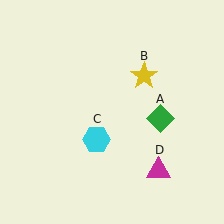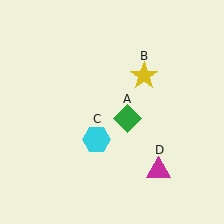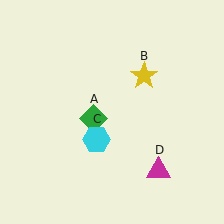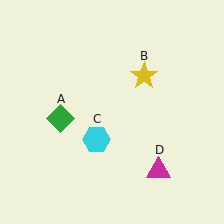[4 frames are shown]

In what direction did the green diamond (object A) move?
The green diamond (object A) moved left.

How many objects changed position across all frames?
1 object changed position: green diamond (object A).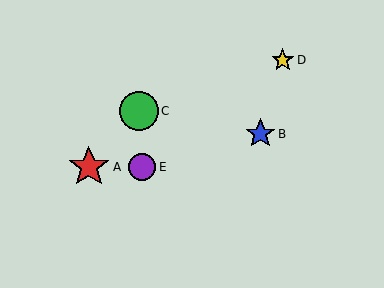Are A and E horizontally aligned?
Yes, both are at y≈167.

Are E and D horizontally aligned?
No, E is at y≈167 and D is at y≈60.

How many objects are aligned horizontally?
2 objects (A, E) are aligned horizontally.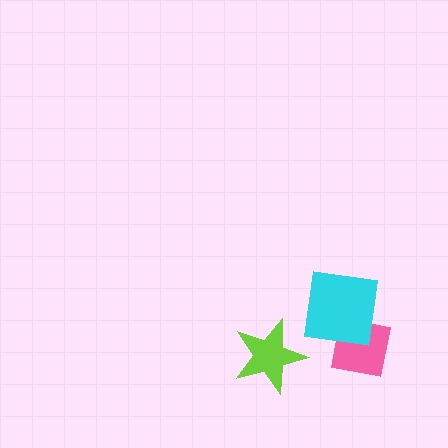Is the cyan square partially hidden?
No, no other shape covers it.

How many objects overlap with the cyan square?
1 object overlaps with the cyan square.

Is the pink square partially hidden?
Yes, it is partially covered by another shape.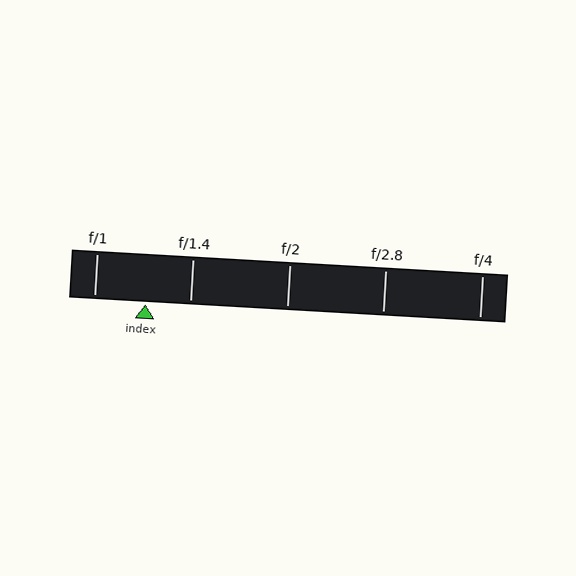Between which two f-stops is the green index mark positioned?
The index mark is between f/1 and f/1.4.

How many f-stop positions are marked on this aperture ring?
There are 5 f-stop positions marked.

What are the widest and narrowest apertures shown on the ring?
The widest aperture shown is f/1 and the narrowest is f/4.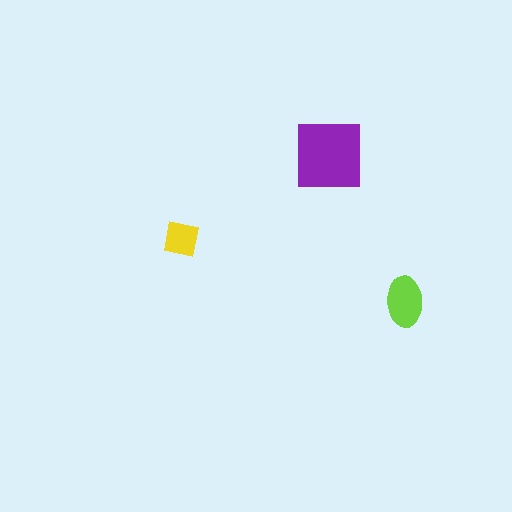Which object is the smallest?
The yellow square.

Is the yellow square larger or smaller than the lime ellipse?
Smaller.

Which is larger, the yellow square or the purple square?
The purple square.